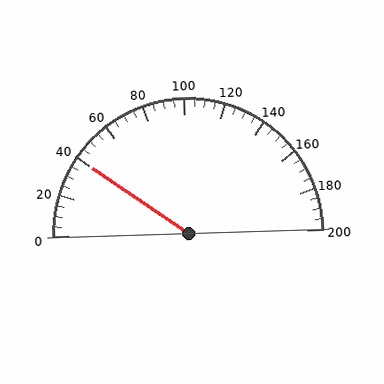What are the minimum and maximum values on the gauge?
The gauge ranges from 0 to 200.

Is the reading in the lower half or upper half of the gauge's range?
The reading is in the lower half of the range (0 to 200).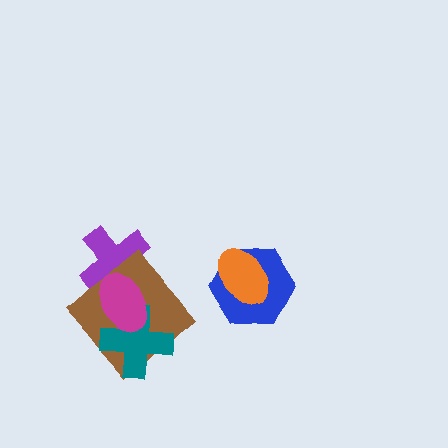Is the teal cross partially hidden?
Yes, it is partially covered by another shape.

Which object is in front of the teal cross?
The magenta ellipse is in front of the teal cross.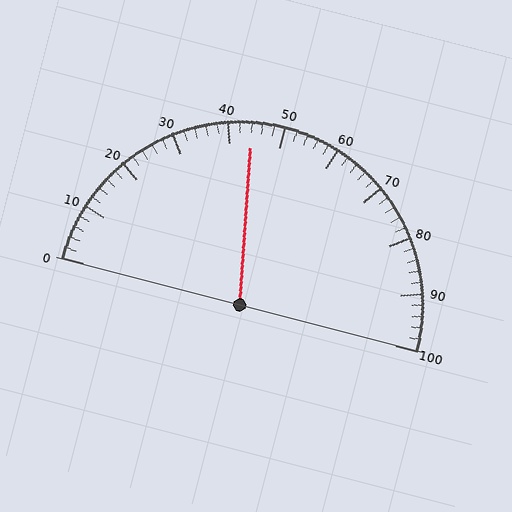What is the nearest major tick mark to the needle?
The nearest major tick mark is 40.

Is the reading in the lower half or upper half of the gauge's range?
The reading is in the lower half of the range (0 to 100).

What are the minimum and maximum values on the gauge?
The gauge ranges from 0 to 100.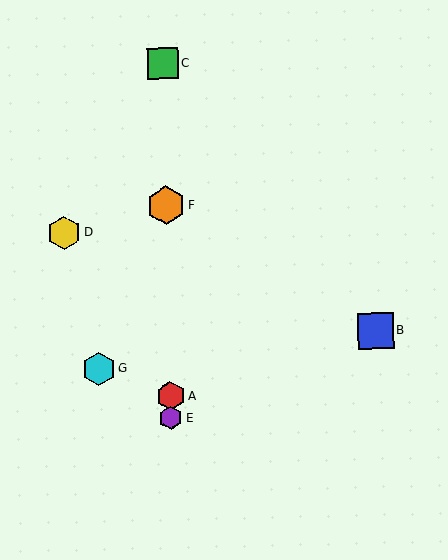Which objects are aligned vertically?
Objects A, C, E, F are aligned vertically.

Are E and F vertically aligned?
Yes, both are at x≈171.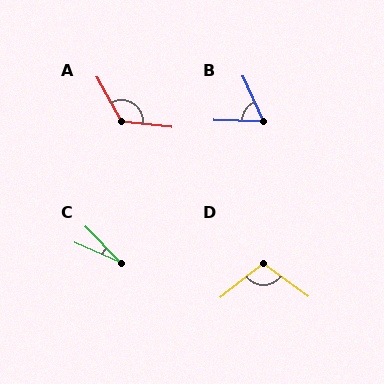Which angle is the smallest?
C, at approximately 22 degrees.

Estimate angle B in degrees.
Approximately 64 degrees.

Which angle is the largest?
A, at approximately 126 degrees.